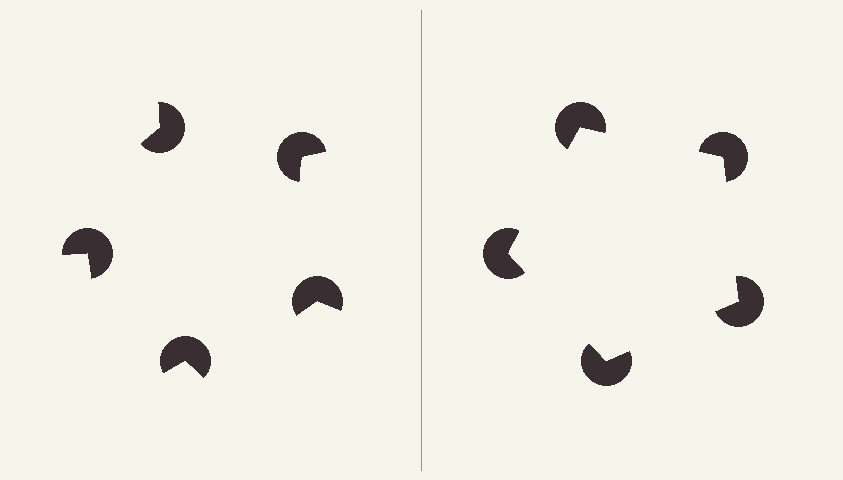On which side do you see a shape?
An illusory pentagon appears on the right side. On the left side the wedge cuts are rotated, so no coherent shape forms.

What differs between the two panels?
The pac-man discs are positioned identically on both sides; only the wedge orientations differ. On the right they align to a pentagon; on the left they are misaligned.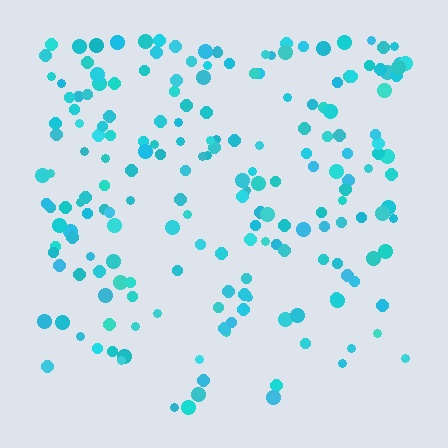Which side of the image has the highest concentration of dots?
The top.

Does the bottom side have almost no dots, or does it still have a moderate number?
Still a moderate number, just noticeably fewer than the top.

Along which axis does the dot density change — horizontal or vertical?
Vertical.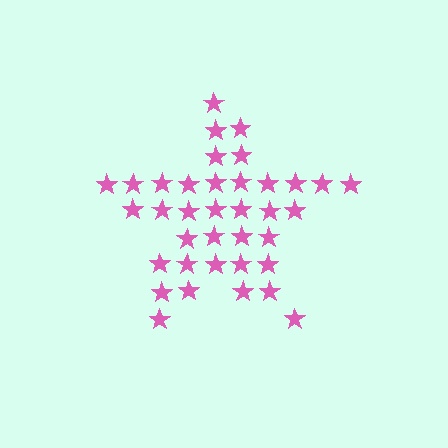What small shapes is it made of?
It is made of small stars.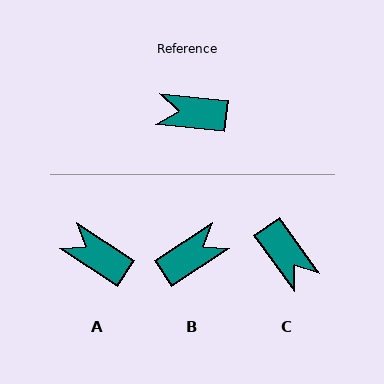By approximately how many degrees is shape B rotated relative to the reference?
Approximately 140 degrees clockwise.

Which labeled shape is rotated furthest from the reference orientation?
B, about 140 degrees away.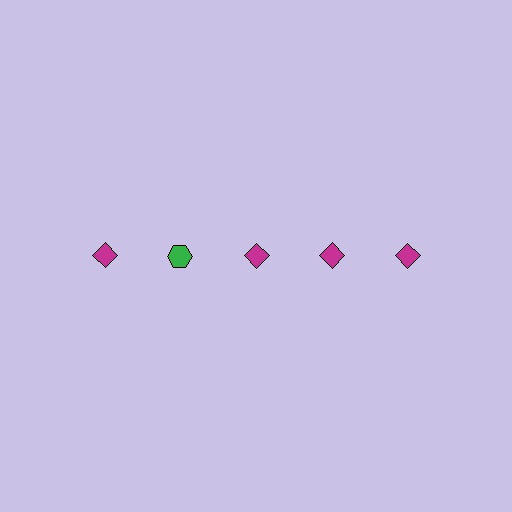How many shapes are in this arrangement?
There are 5 shapes arranged in a grid pattern.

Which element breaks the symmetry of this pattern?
The green hexagon in the top row, second from left column breaks the symmetry. All other shapes are magenta diamonds.